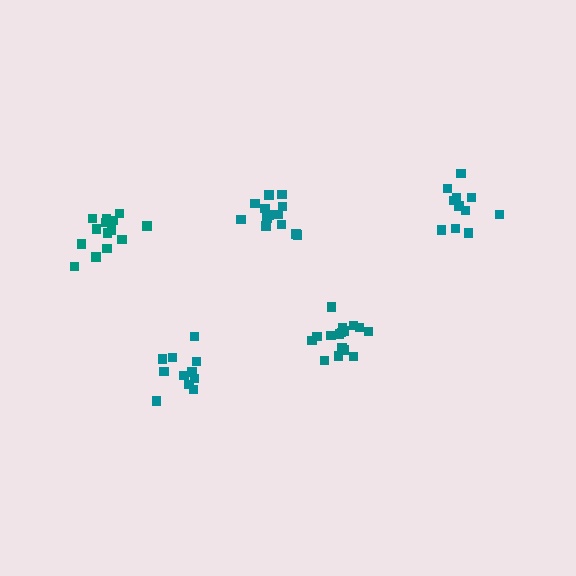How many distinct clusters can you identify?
There are 5 distinct clusters.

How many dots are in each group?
Group 1: 13 dots, Group 2: 14 dots, Group 3: 11 dots, Group 4: 16 dots, Group 5: 11 dots (65 total).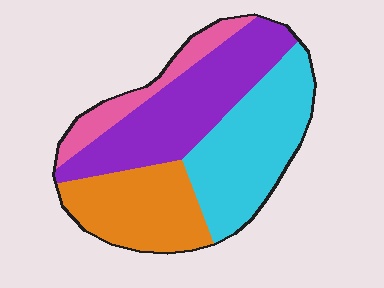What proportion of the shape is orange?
Orange covers 24% of the shape.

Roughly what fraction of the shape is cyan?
Cyan takes up about one third (1/3) of the shape.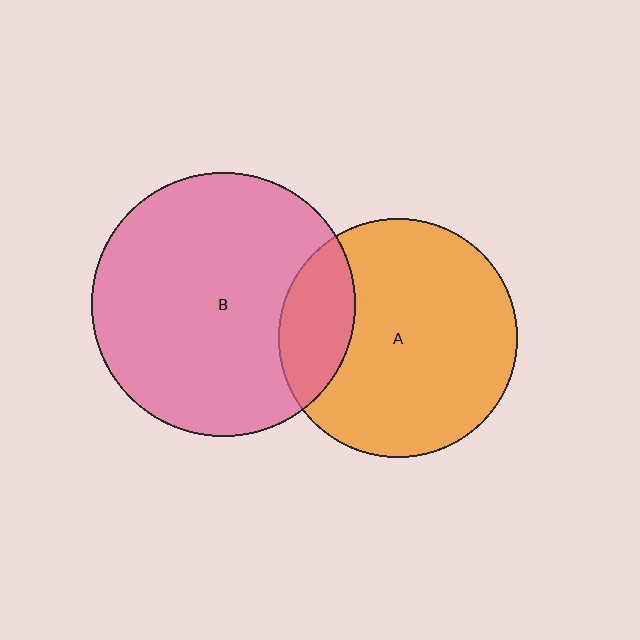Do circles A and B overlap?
Yes.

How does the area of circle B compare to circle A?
Approximately 1.2 times.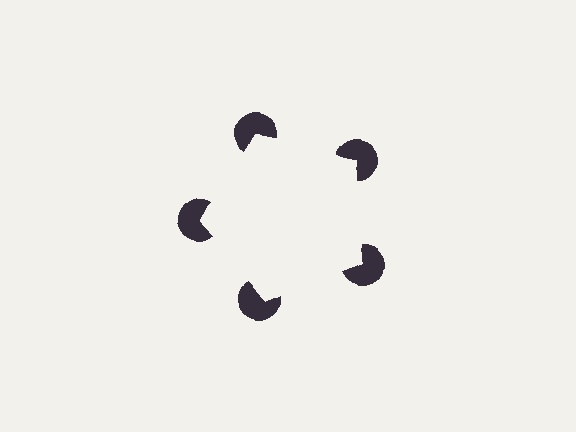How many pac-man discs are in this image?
There are 5 — one at each vertex of the illusory pentagon.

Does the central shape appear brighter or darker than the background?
It typically appears slightly brighter than the background, even though no actual brightness change is drawn.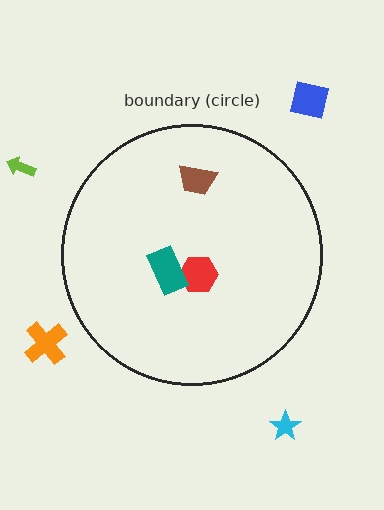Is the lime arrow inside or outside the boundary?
Outside.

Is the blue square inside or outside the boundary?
Outside.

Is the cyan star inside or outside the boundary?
Outside.